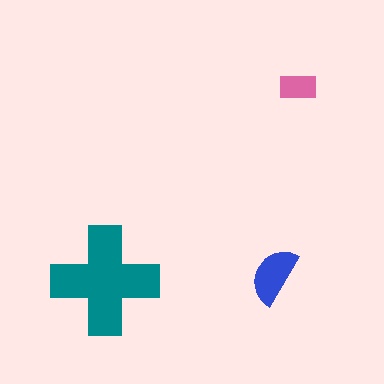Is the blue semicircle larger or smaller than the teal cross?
Smaller.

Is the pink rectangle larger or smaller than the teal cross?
Smaller.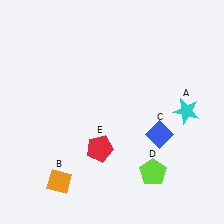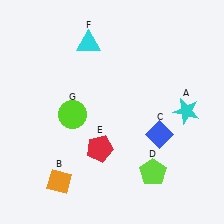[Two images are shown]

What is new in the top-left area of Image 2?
A cyan triangle (F) was added in the top-left area of Image 2.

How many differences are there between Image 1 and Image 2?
There are 2 differences between the two images.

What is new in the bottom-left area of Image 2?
A lime circle (G) was added in the bottom-left area of Image 2.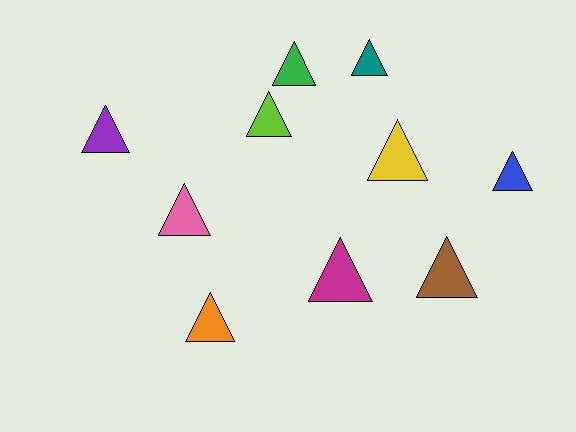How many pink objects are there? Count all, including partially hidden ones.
There is 1 pink object.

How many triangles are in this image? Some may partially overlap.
There are 10 triangles.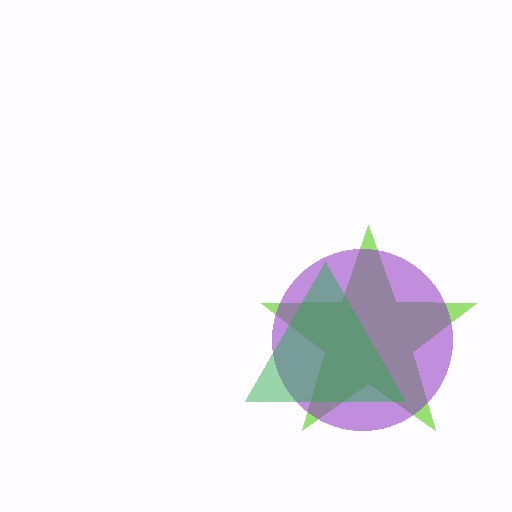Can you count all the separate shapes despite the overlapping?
Yes, there are 3 separate shapes.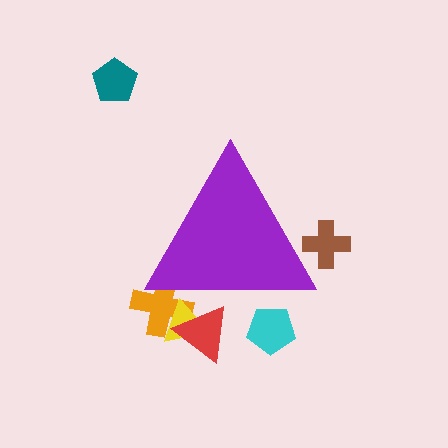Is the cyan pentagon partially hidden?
Yes, the cyan pentagon is partially hidden behind the purple triangle.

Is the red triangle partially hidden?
Yes, the red triangle is partially hidden behind the purple triangle.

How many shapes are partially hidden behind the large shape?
5 shapes are partially hidden.